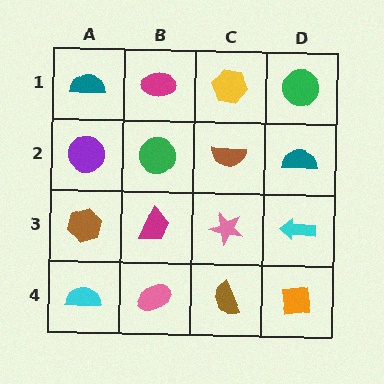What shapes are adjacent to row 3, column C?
A brown semicircle (row 2, column C), a brown semicircle (row 4, column C), a magenta trapezoid (row 3, column B), a cyan arrow (row 3, column D).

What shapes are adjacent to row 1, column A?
A purple circle (row 2, column A), a magenta ellipse (row 1, column B).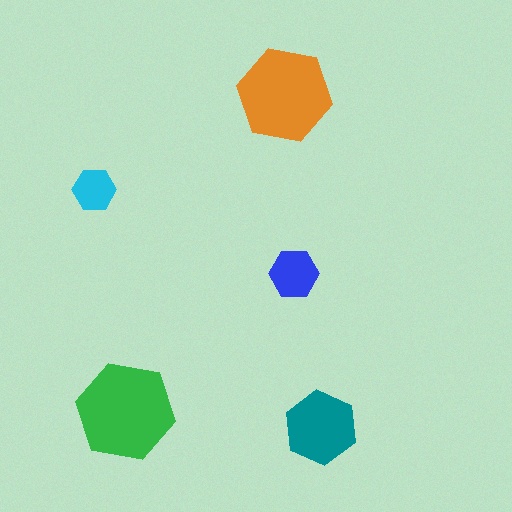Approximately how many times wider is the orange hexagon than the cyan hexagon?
About 2 times wider.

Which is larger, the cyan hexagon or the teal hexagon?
The teal one.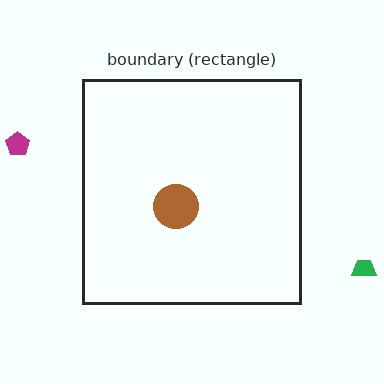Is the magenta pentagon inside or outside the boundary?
Outside.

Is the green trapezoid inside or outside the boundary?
Outside.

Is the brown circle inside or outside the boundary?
Inside.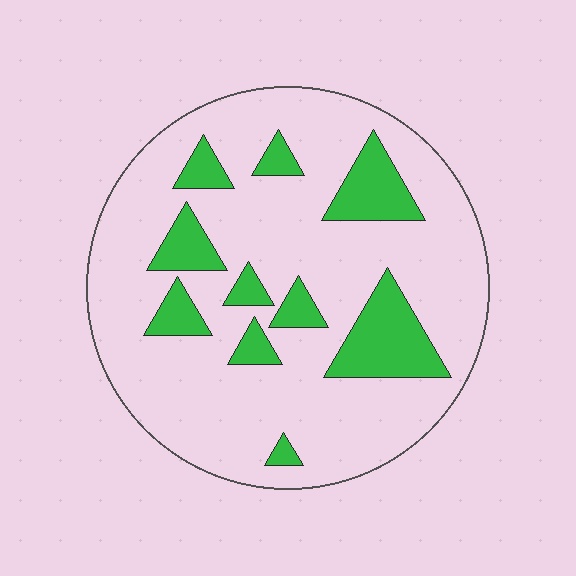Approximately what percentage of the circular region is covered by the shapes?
Approximately 20%.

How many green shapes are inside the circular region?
10.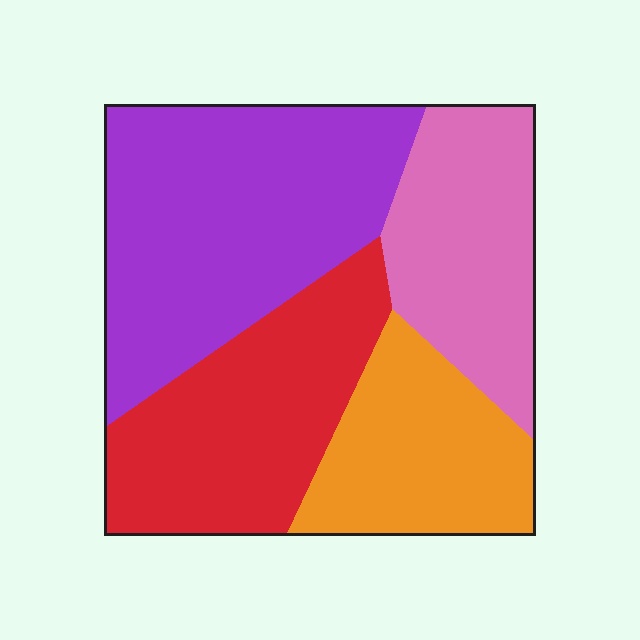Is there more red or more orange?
Red.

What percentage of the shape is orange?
Orange covers about 20% of the shape.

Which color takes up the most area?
Purple, at roughly 35%.